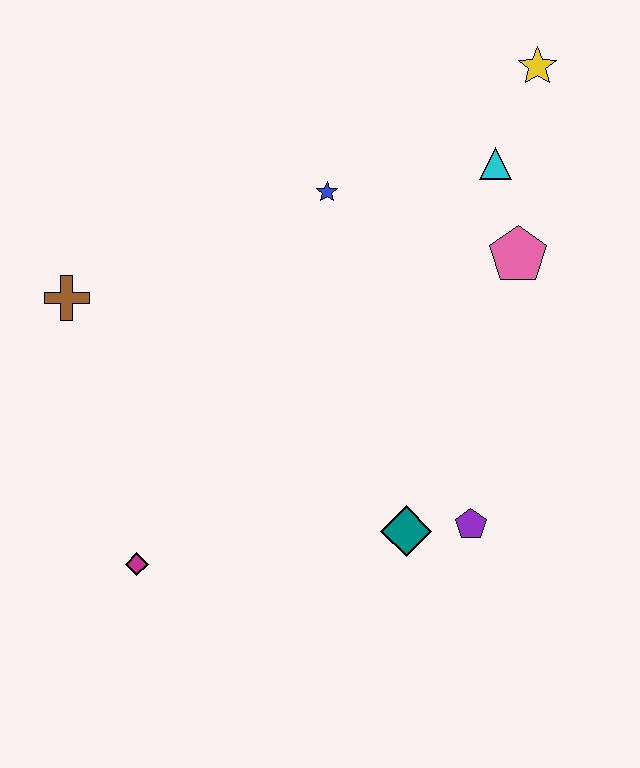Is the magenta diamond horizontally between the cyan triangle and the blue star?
No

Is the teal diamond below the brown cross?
Yes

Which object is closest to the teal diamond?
The purple pentagon is closest to the teal diamond.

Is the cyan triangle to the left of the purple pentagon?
No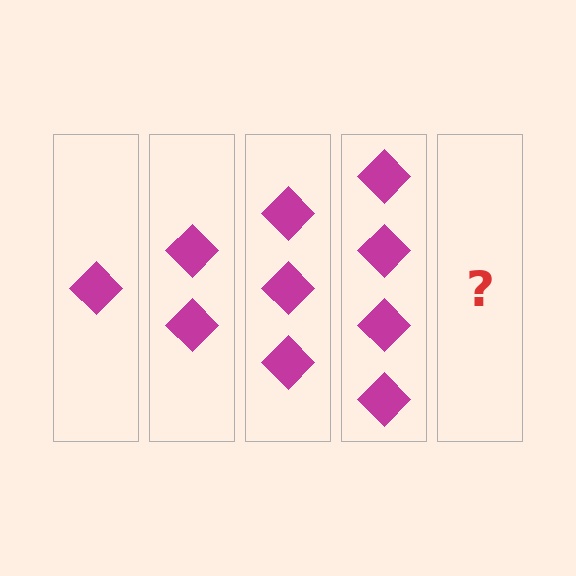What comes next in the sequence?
The next element should be 5 diamonds.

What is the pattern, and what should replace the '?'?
The pattern is that each step adds one more diamond. The '?' should be 5 diamonds.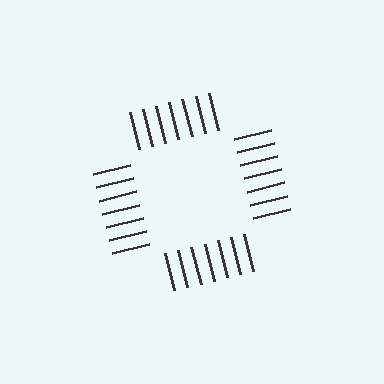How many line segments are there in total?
28 — 7 along each of the 4 edges.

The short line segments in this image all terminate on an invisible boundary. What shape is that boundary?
An illusory square — the line segments terminate on its edges but no continuous stroke is drawn.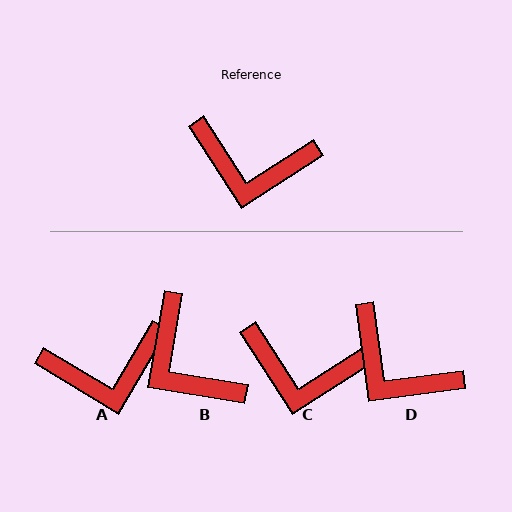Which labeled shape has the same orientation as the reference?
C.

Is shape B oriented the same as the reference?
No, it is off by about 42 degrees.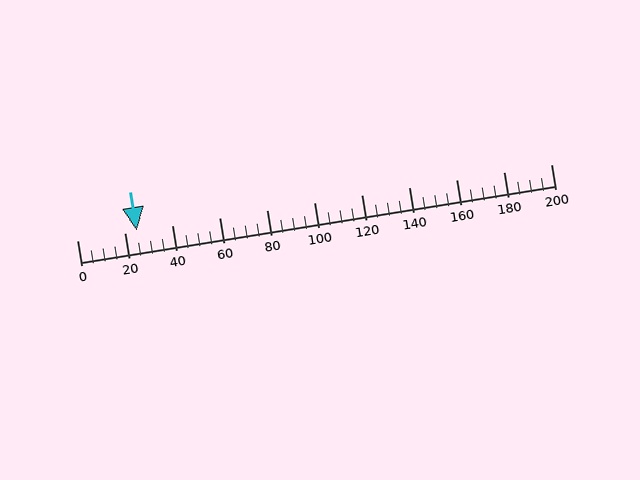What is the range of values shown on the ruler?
The ruler shows values from 0 to 200.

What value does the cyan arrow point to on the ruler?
The cyan arrow points to approximately 25.